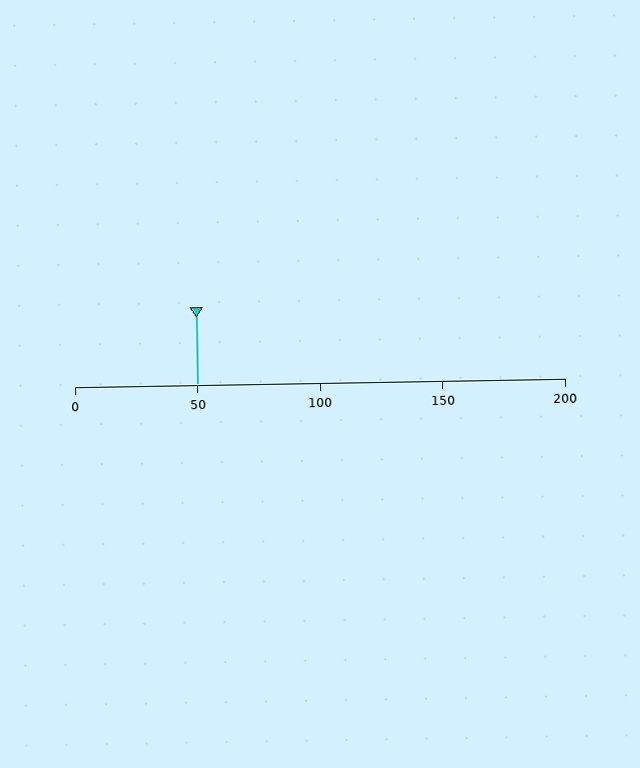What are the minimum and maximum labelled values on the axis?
The axis runs from 0 to 200.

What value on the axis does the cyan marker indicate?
The marker indicates approximately 50.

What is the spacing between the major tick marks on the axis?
The major ticks are spaced 50 apart.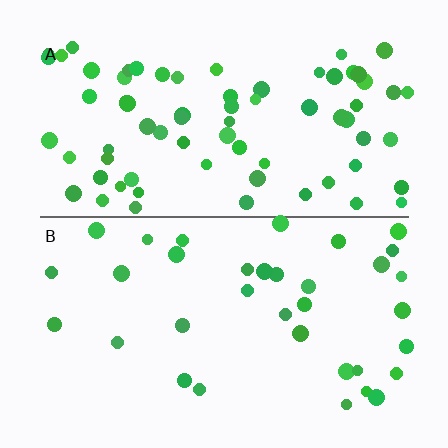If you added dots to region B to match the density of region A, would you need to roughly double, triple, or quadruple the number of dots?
Approximately double.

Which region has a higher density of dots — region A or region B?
A (the top).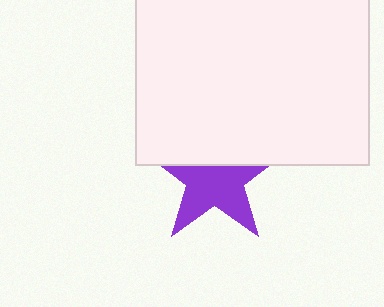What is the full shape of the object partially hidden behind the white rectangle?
The partially hidden object is a purple star.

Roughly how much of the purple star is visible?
About half of it is visible (roughly 61%).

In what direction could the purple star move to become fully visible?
The purple star could move down. That would shift it out from behind the white rectangle entirely.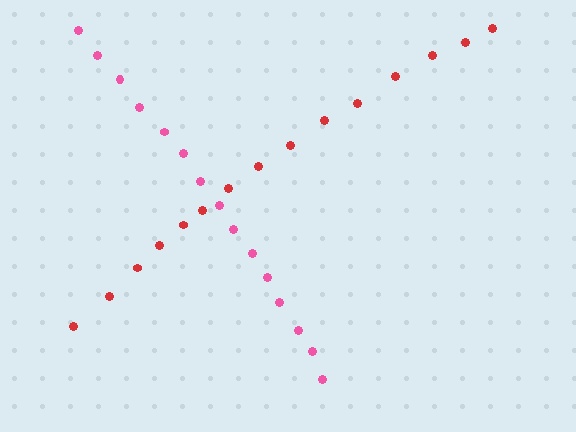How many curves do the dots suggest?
There are 2 distinct paths.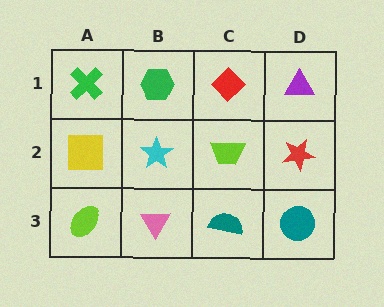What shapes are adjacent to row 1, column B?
A cyan star (row 2, column B), a green cross (row 1, column A), a red diamond (row 1, column C).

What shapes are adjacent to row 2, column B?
A green hexagon (row 1, column B), a pink triangle (row 3, column B), a yellow square (row 2, column A), a lime trapezoid (row 2, column C).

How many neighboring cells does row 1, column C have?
3.